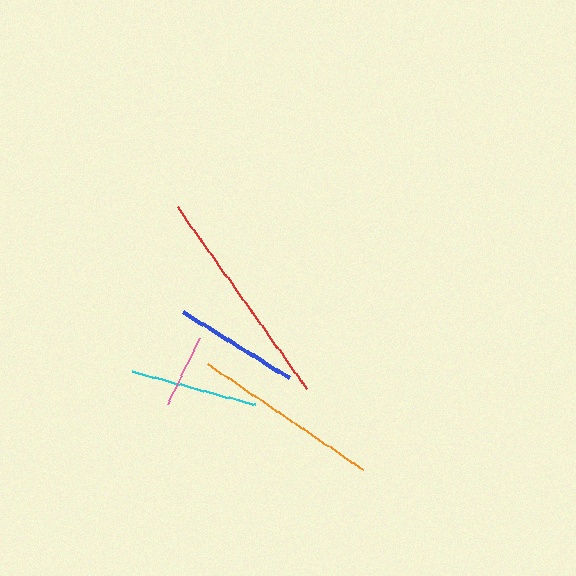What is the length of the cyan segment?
The cyan segment is approximately 126 pixels long.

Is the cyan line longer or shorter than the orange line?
The orange line is longer than the cyan line.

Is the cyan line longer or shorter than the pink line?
The cyan line is longer than the pink line.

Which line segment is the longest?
The red line is the longest at approximately 223 pixels.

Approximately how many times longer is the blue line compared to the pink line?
The blue line is approximately 1.7 times the length of the pink line.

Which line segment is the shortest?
The pink line is the shortest at approximately 74 pixels.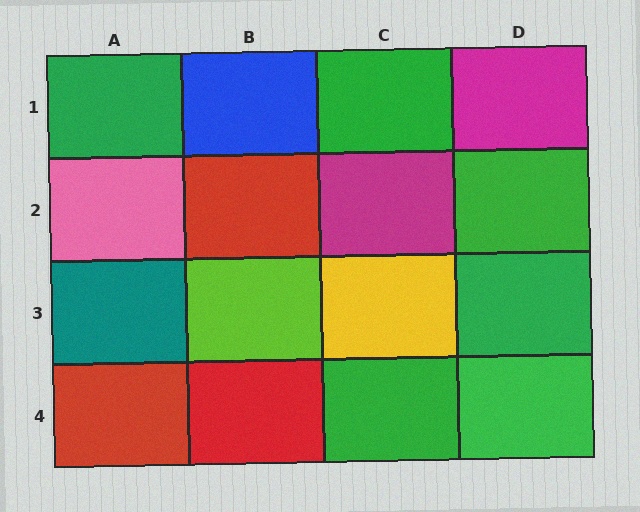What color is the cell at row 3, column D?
Green.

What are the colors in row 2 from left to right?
Pink, red, magenta, green.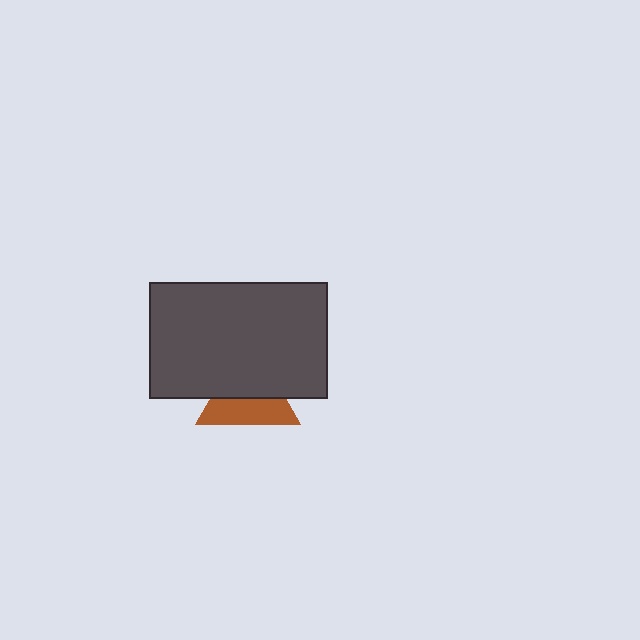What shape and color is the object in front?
The object in front is a dark gray rectangle.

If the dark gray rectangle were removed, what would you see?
You would see the complete brown triangle.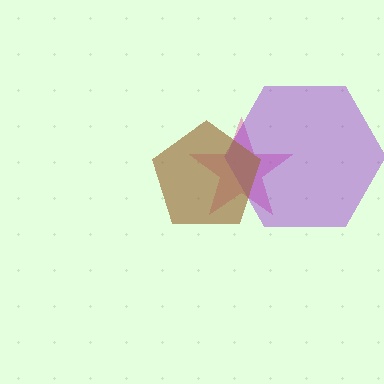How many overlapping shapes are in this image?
There are 3 overlapping shapes in the image.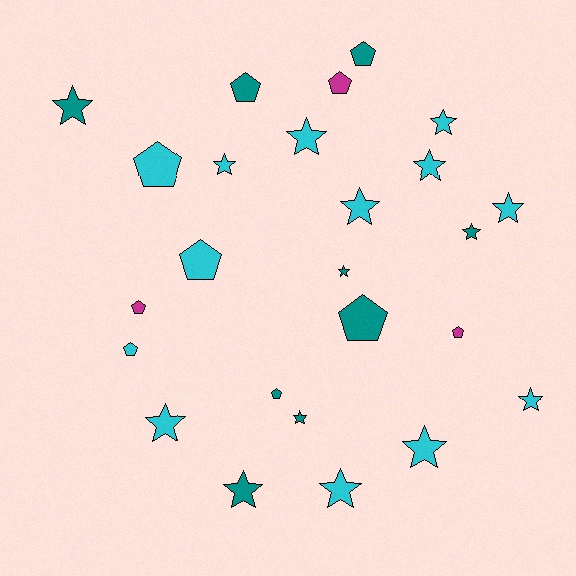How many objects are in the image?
There are 25 objects.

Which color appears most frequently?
Cyan, with 13 objects.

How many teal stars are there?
There are 5 teal stars.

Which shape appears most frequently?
Star, with 15 objects.